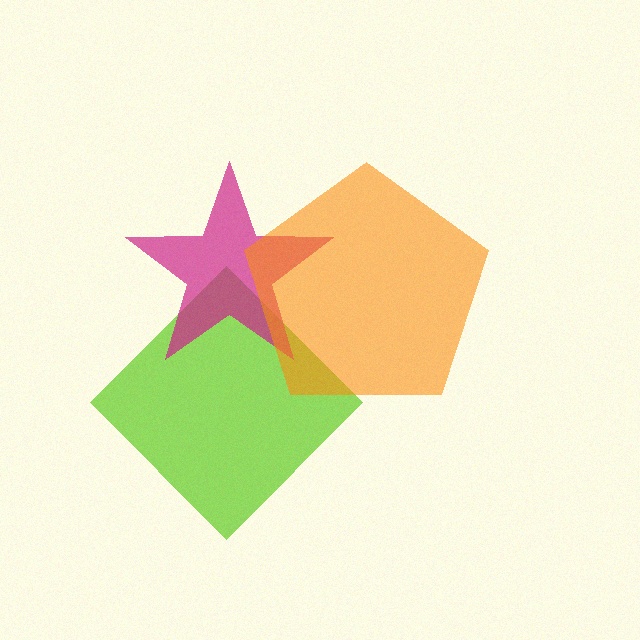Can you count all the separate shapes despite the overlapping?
Yes, there are 3 separate shapes.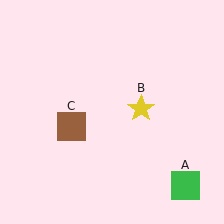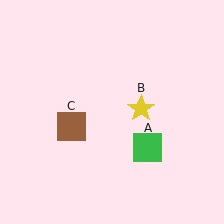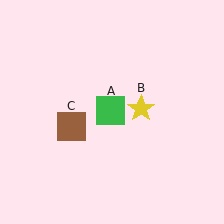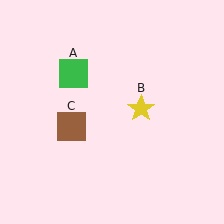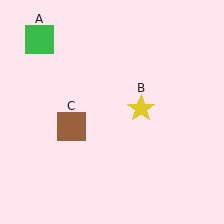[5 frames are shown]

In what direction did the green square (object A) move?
The green square (object A) moved up and to the left.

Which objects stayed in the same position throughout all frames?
Yellow star (object B) and brown square (object C) remained stationary.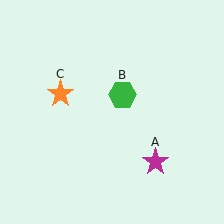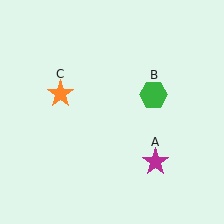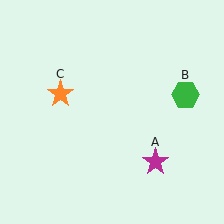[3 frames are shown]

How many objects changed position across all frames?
1 object changed position: green hexagon (object B).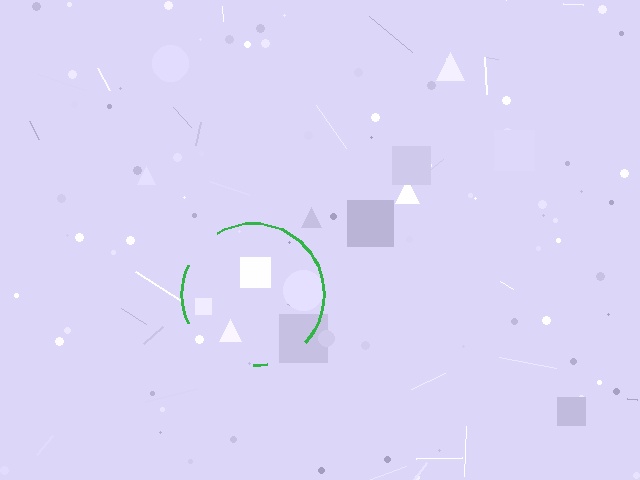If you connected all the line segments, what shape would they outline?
They would outline a circle.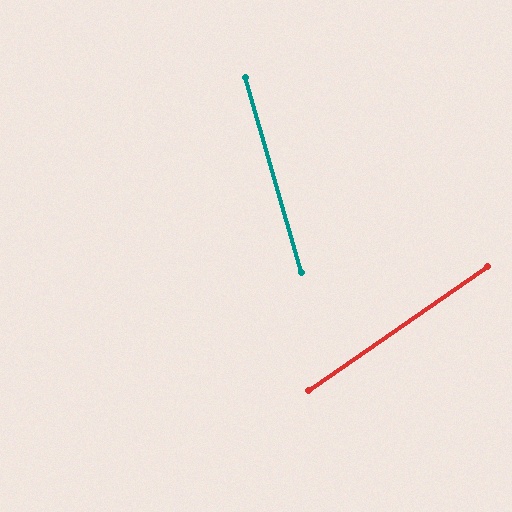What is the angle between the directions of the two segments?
Approximately 71 degrees.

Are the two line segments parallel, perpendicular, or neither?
Neither parallel nor perpendicular — they differ by about 71°.